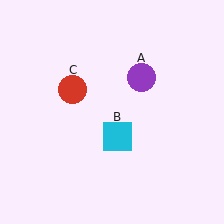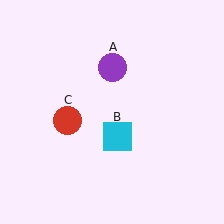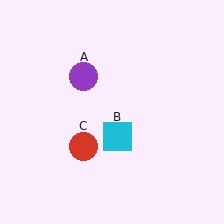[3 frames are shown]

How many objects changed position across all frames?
2 objects changed position: purple circle (object A), red circle (object C).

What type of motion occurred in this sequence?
The purple circle (object A), red circle (object C) rotated counterclockwise around the center of the scene.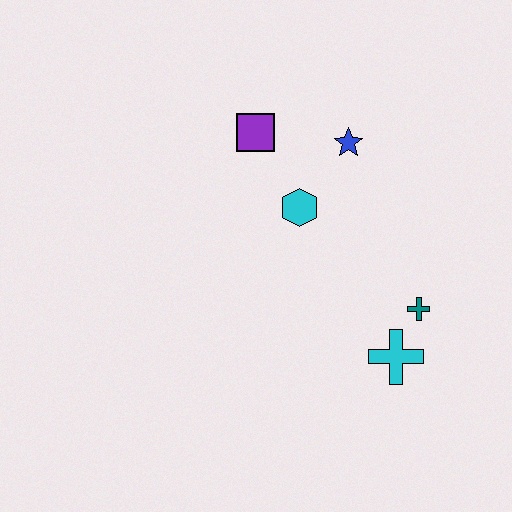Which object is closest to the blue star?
The cyan hexagon is closest to the blue star.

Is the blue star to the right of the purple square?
Yes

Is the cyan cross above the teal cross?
No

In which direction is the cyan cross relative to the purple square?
The cyan cross is below the purple square.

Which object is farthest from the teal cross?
The purple square is farthest from the teal cross.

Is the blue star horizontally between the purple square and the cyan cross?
Yes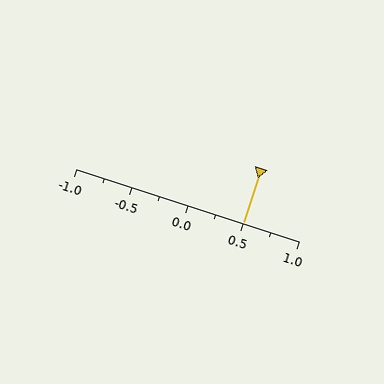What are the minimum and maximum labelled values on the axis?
The axis runs from -1.0 to 1.0.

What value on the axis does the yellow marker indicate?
The marker indicates approximately 0.5.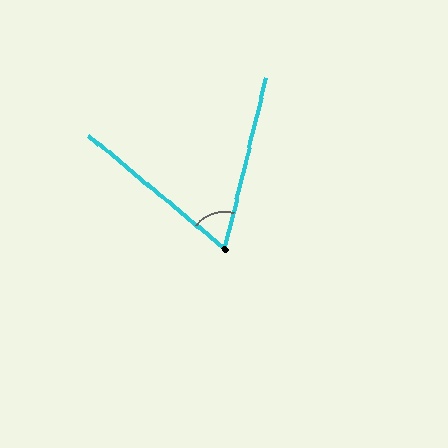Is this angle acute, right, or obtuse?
It is acute.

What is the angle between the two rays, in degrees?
Approximately 64 degrees.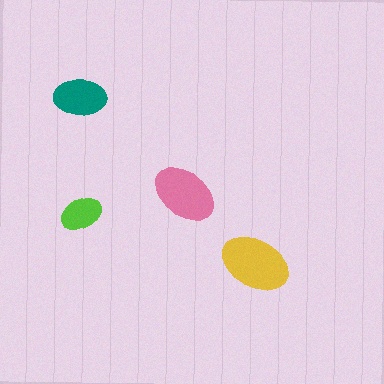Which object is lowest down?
The yellow ellipse is bottommost.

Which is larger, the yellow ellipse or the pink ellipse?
The yellow one.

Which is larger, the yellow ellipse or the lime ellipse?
The yellow one.